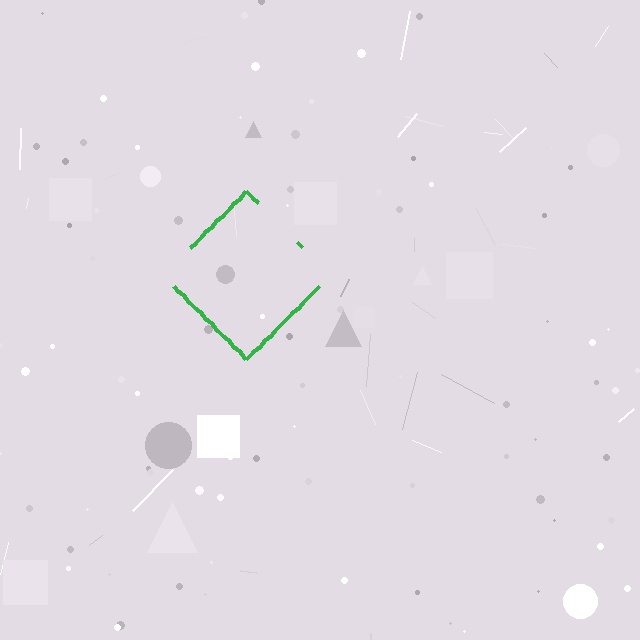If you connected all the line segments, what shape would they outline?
They would outline a diamond.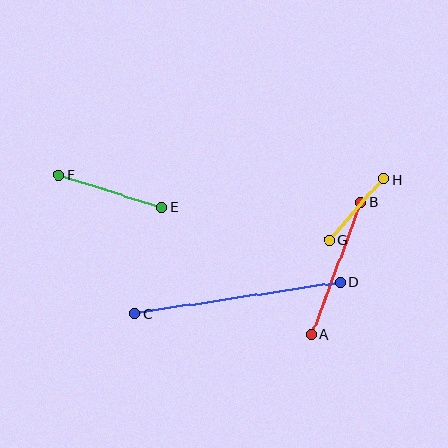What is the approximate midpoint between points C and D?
The midpoint is at approximately (237, 298) pixels.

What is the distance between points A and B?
The distance is approximately 141 pixels.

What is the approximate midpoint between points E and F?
The midpoint is at approximately (110, 191) pixels.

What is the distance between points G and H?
The distance is approximately 81 pixels.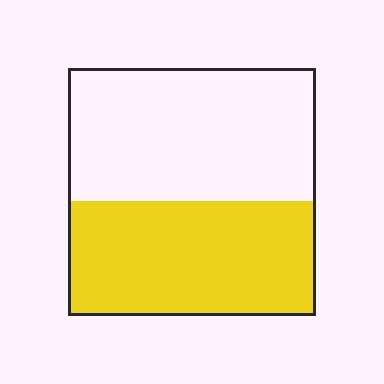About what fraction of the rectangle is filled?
About one half (1/2).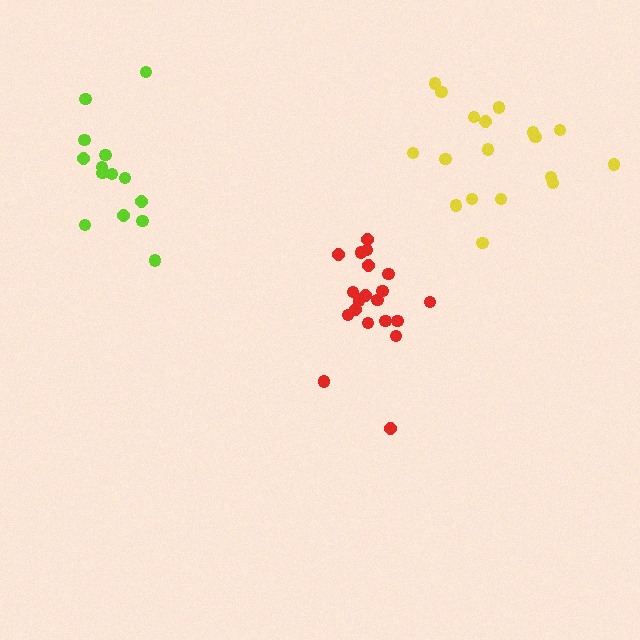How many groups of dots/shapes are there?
There are 3 groups.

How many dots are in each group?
Group 1: 18 dots, Group 2: 20 dots, Group 3: 14 dots (52 total).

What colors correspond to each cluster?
The clusters are colored: yellow, red, lime.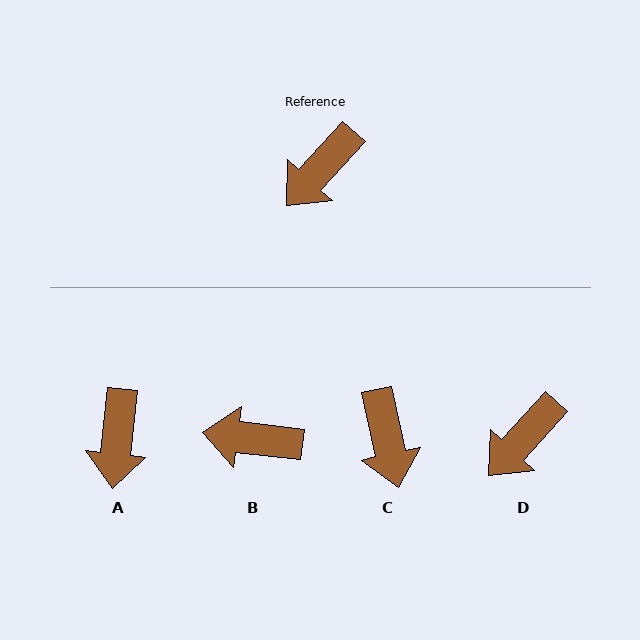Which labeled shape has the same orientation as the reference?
D.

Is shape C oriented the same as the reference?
No, it is off by about 55 degrees.